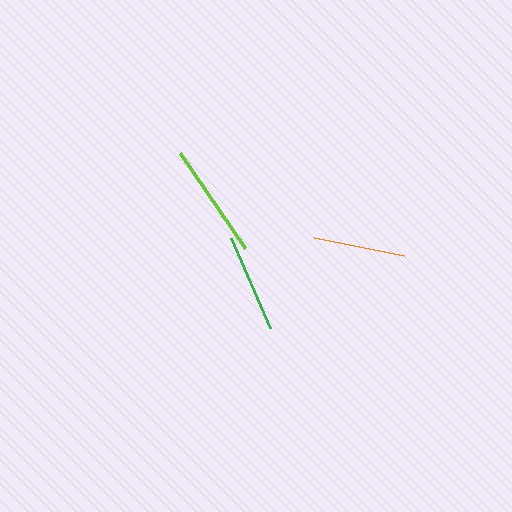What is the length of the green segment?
The green segment is approximately 98 pixels long.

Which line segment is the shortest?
The orange line is the shortest at approximately 91 pixels.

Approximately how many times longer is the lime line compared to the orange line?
The lime line is approximately 1.3 times the length of the orange line.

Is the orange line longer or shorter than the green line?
The green line is longer than the orange line.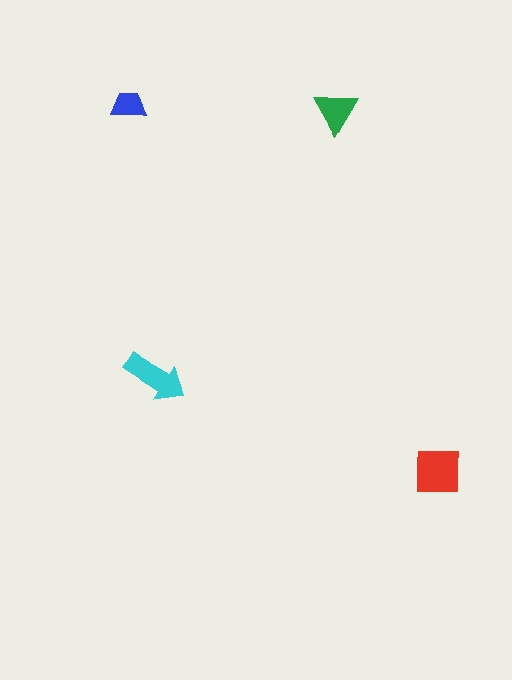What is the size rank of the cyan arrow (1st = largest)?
2nd.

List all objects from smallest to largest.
The blue trapezoid, the green triangle, the cyan arrow, the red square.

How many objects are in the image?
There are 4 objects in the image.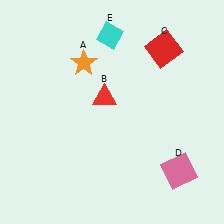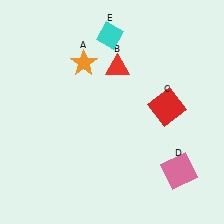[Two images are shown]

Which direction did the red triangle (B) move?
The red triangle (B) moved up.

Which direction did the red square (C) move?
The red square (C) moved down.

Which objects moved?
The objects that moved are: the red triangle (B), the red square (C).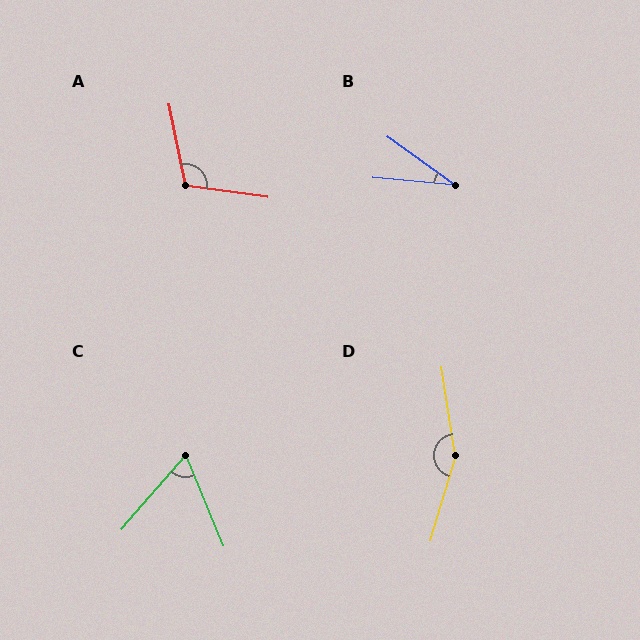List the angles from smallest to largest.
B (30°), C (63°), A (110°), D (155°).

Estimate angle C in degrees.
Approximately 63 degrees.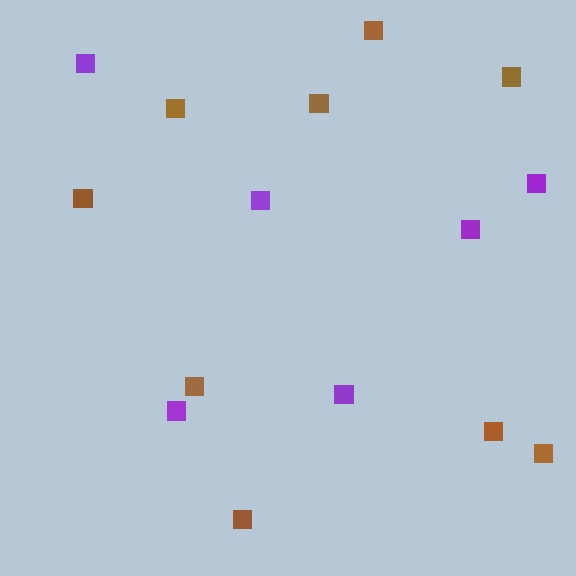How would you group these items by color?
There are 2 groups: one group of purple squares (6) and one group of brown squares (9).